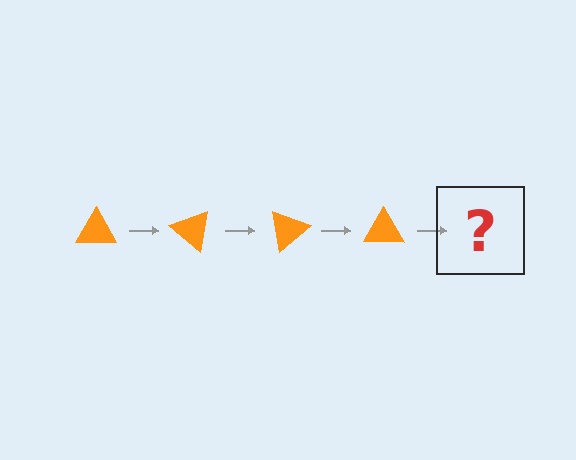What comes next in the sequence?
The next element should be an orange triangle rotated 160 degrees.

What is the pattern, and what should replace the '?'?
The pattern is that the triangle rotates 40 degrees each step. The '?' should be an orange triangle rotated 160 degrees.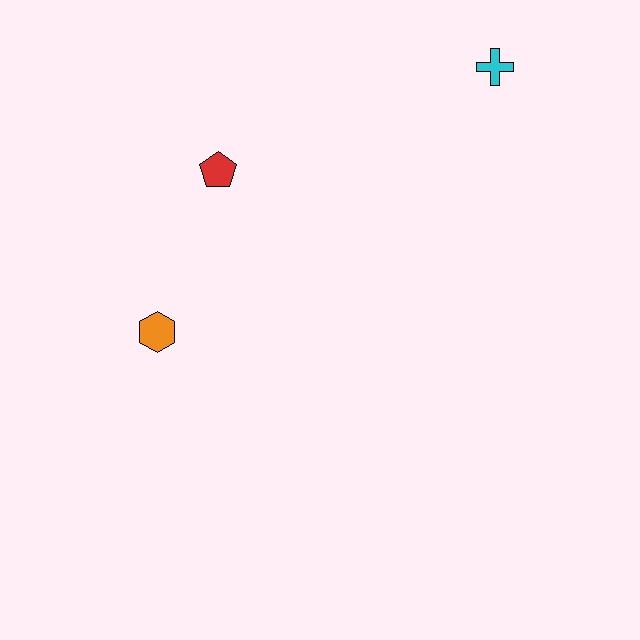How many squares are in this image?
There are no squares.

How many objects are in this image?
There are 3 objects.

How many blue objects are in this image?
There are no blue objects.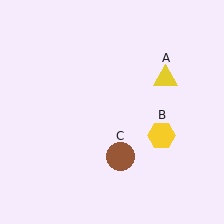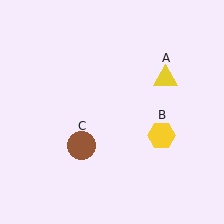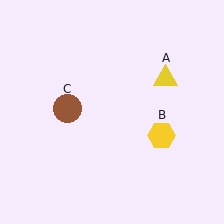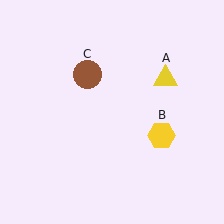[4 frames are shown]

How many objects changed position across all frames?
1 object changed position: brown circle (object C).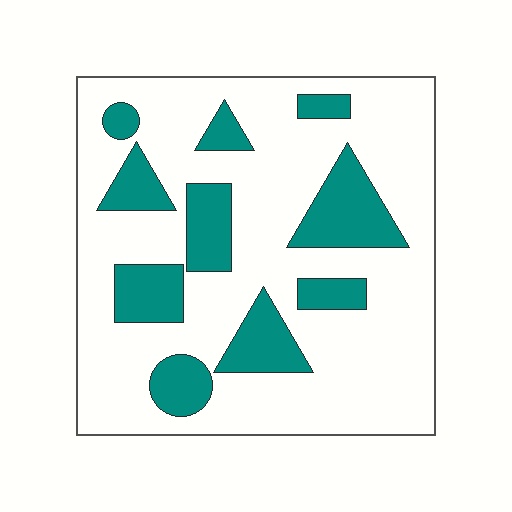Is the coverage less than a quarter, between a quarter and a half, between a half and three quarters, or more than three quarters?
Less than a quarter.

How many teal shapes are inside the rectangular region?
10.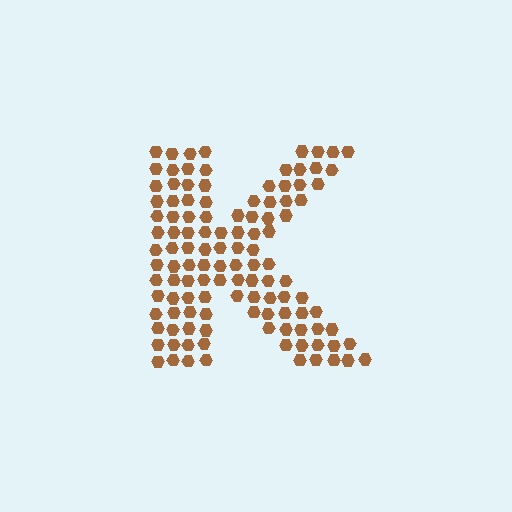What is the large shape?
The large shape is the letter K.